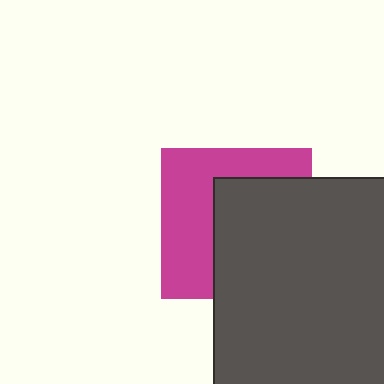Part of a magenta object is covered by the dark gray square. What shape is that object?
It is a square.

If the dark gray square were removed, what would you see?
You would see the complete magenta square.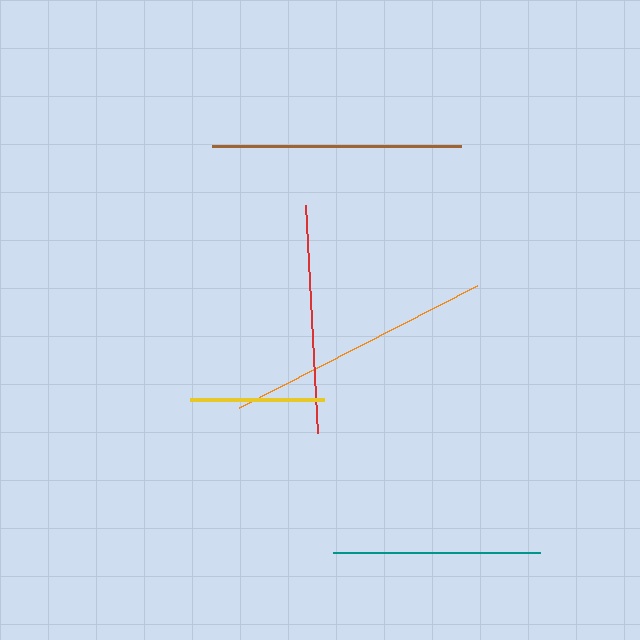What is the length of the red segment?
The red segment is approximately 229 pixels long.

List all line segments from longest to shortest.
From longest to shortest: orange, brown, red, teal, yellow.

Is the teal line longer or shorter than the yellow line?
The teal line is longer than the yellow line.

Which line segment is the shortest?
The yellow line is the shortest at approximately 134 pixels.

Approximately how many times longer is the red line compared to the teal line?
The red line is approximately 1.1 times the length of the teal line.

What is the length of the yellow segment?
The yellow segment is approximately 134 pixels long.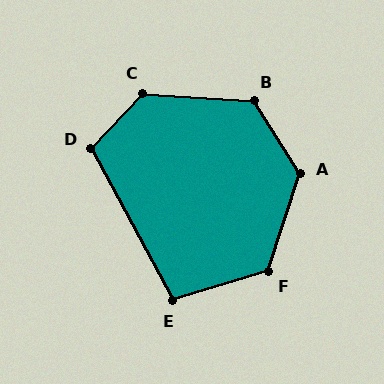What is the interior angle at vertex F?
Approximately 125 degrees (obtuse).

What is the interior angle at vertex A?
Approximately 129 degrees (obtuse).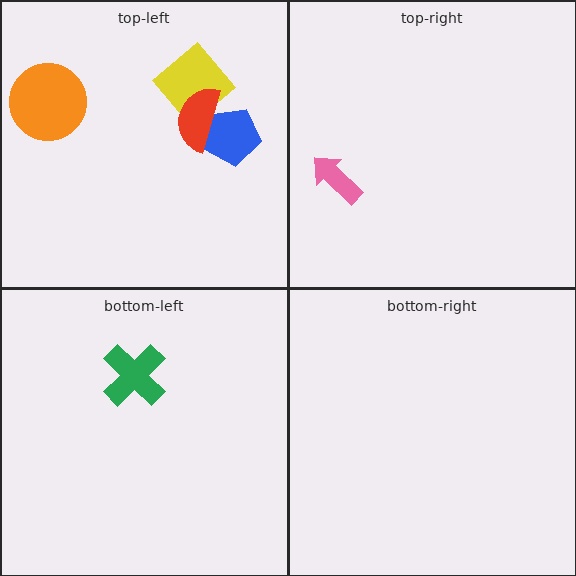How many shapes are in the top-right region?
1.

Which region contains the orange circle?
The top-left region.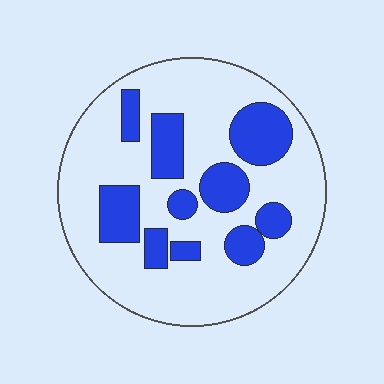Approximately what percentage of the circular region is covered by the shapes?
Approximately 25%.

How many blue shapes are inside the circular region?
10.